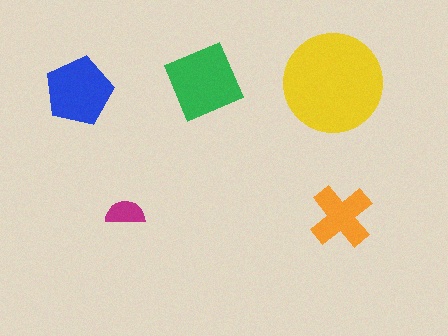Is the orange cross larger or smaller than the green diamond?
Smaller.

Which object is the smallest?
The magenta semicircle.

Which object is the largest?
The yellow circle.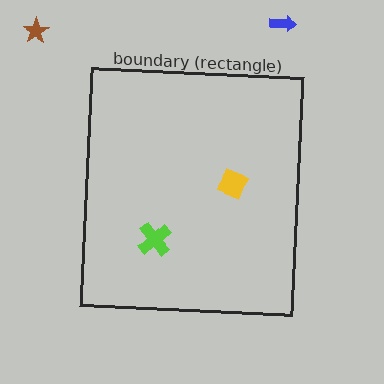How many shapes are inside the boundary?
2 inside, 2 outside.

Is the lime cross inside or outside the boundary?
Inside.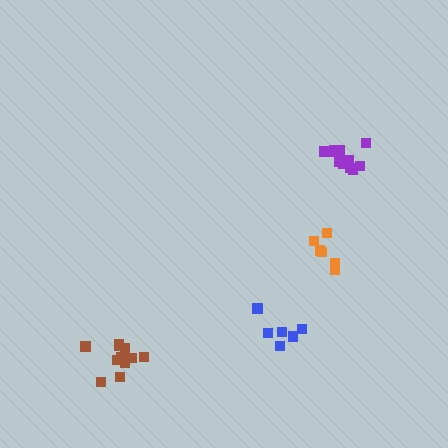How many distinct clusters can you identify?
There are 4 distinct clusters.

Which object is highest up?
The purple cluster is topmost.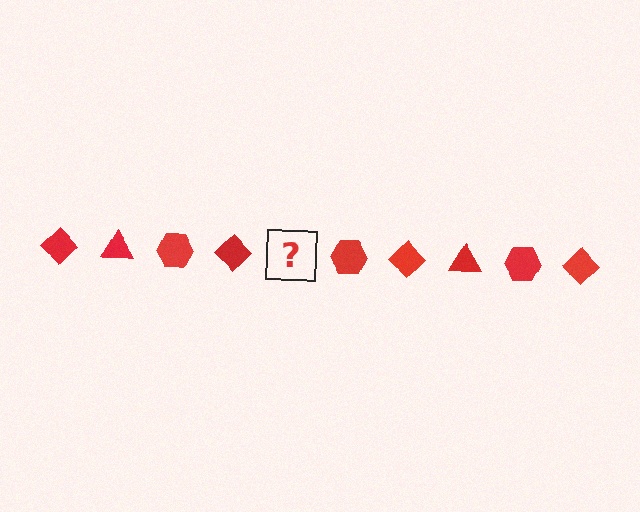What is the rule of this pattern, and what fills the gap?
The rule is that the pattern cycles through diamond, triangle, hexagon shapes in red. The gap should be filled with a red triangle.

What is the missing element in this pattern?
The missing element is a red triangle.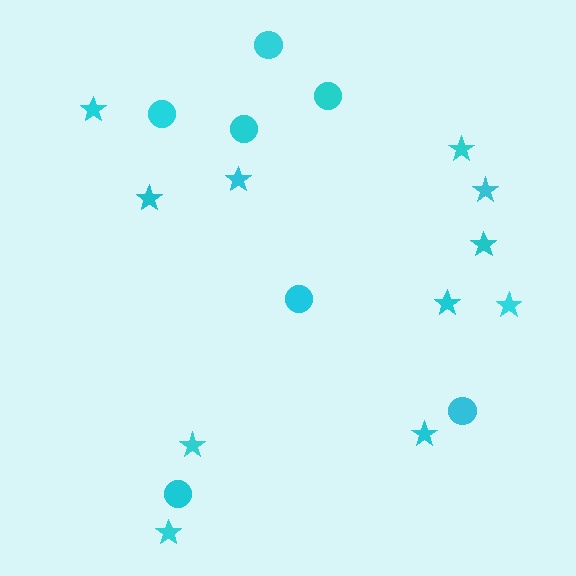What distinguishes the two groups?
There are 2 groups: one group of circles (7) and one group of stars (11).